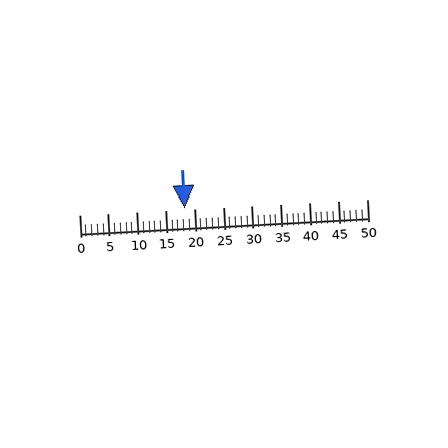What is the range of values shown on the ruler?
The ruler shows values from 0 to 50.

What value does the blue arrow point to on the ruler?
The blue arrow points to approximately 18.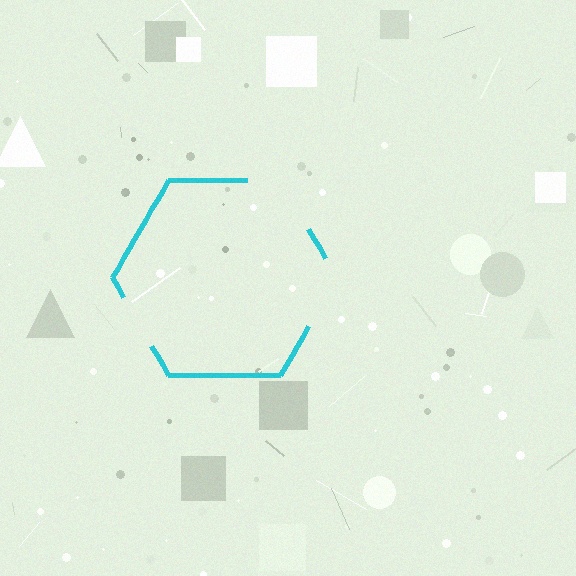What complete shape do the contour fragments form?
The contour fragments form a hexagon.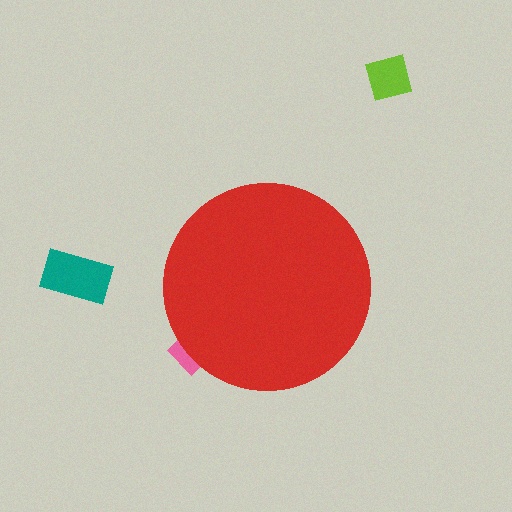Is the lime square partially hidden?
No, the lime square is fully visible.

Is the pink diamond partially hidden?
Yes, the pink diamond is partially hidden behind the red circle.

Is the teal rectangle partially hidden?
No, the teal rectangle is fully visible.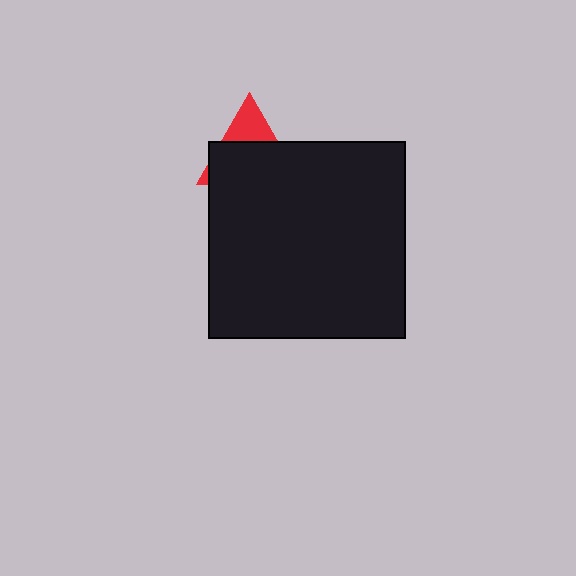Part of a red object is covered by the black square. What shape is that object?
It is a triangle.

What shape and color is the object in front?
The object in front is a black square.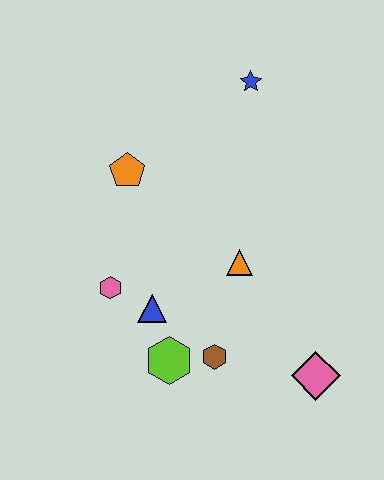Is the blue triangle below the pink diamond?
No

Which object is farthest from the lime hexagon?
The blue star is farthest from the lime hexagon.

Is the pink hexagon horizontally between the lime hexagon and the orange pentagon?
No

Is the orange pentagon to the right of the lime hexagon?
No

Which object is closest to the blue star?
The orange pentagon is closest to the blue star.